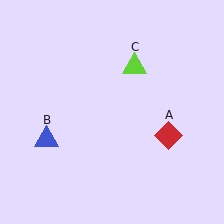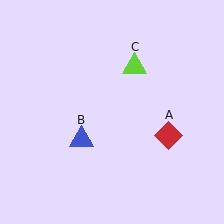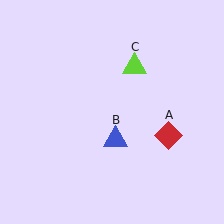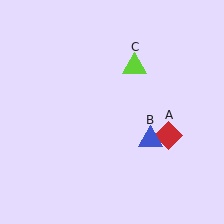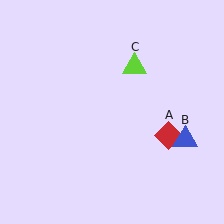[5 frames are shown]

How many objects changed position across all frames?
1 object changed position: blue triangle (object B).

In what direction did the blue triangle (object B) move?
The blue triangle (object B) moved right.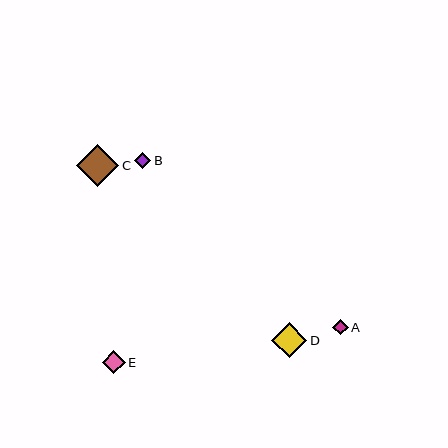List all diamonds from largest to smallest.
From largest to smallest: C, D, E, B, A.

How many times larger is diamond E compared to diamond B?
Diamond E is approximately 1.4 times the size of diamond B.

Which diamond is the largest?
Diamond C is the largest with a size of approximately 43 pixels.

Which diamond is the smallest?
Diamond A is the smallest with a size of approximately 15 pixels.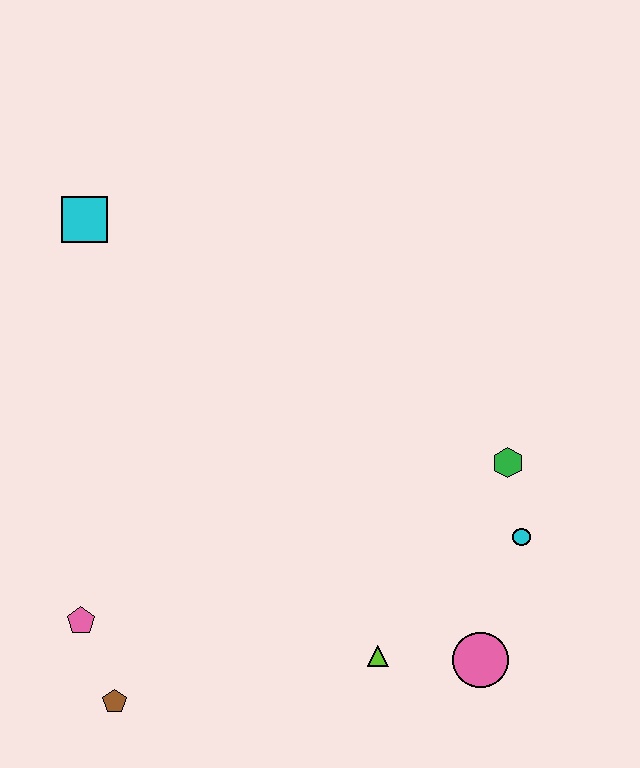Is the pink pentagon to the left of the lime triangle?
Yes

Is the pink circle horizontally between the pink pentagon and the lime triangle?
No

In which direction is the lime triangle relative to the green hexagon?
The lime triangle is below the green hexagon.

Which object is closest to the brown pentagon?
The pink pentagon is closest to the brown pentagon.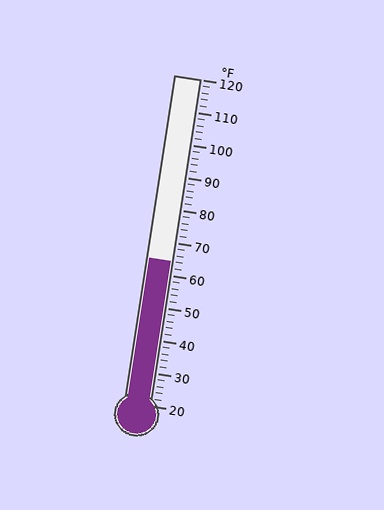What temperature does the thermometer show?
The thermometer shows approximately 64°F.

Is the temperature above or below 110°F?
The temperature is below 110°F.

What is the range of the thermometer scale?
The thermometer scale ranges from 20°F to 120°F.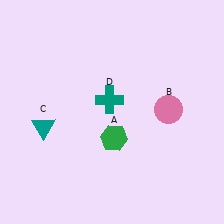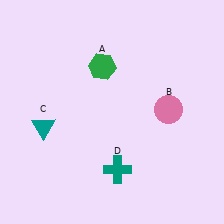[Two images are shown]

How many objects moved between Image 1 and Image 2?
2 objects moved between the two images.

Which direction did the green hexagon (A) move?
The green hexagon (A) moved up.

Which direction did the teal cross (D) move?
The teal cross (D) moved down.